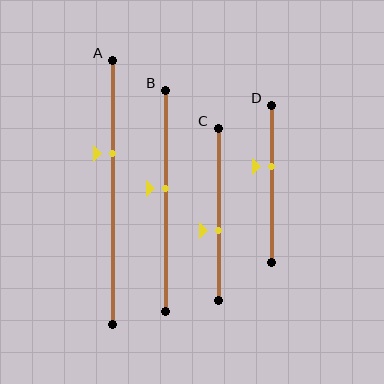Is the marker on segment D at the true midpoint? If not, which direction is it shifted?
No, the marker on segment D is shifted upward by about 11% of the segment length.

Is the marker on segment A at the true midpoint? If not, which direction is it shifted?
No, the marker on segment A is shifted upward by about 15% of the segment length.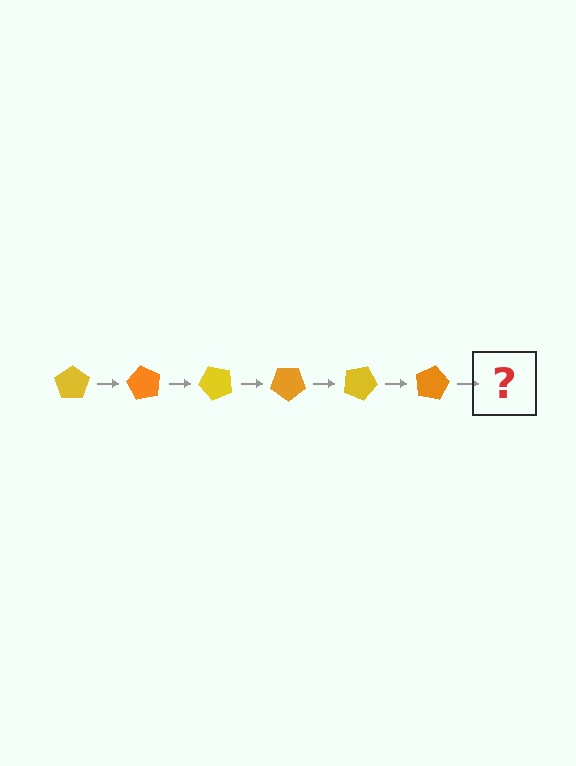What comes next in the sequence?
The next element should be a yellow pentagon, rotated 360 degrees from the start.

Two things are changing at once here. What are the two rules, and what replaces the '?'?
The two rules are that it rotates 60 degrees each step and the color cycles through yellow and orange. The '?' should be a yellow pentagon, rotated 360 degrees from the start.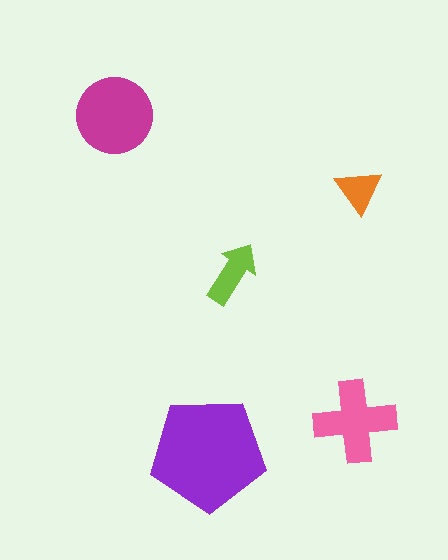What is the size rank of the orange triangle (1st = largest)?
5th.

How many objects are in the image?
There are 5 objects in the image.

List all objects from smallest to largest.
The orange triangle, the lime arrow, the pink cross, the magenta circle, the purple pentagon.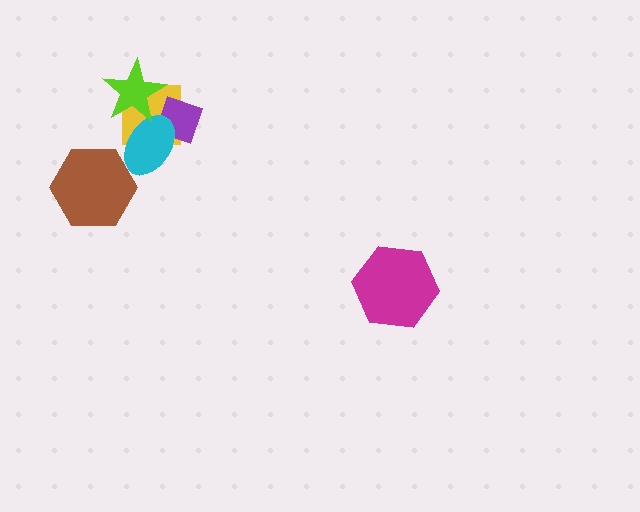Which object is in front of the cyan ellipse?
The lime star is in front of the cyan ellipse.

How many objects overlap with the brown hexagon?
0 objects overlap with the brown hexagon.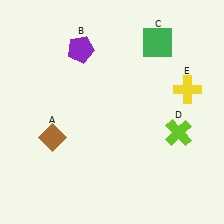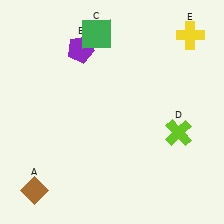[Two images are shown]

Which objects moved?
The objects that moved are: the brown diamond (A), the green square (C), the yellow cross (E).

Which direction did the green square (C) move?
The green square (C) moved left.